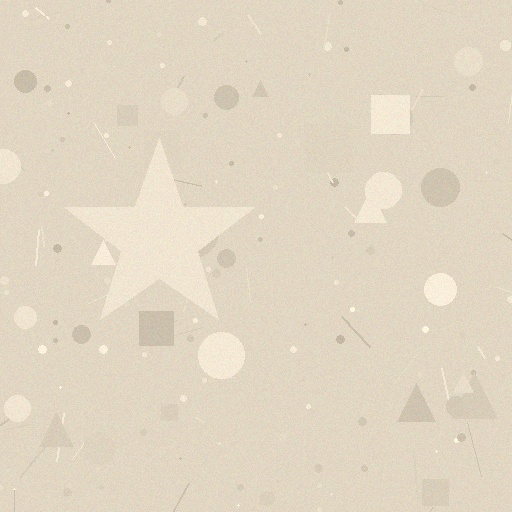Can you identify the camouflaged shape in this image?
The camouflaged shape is a star.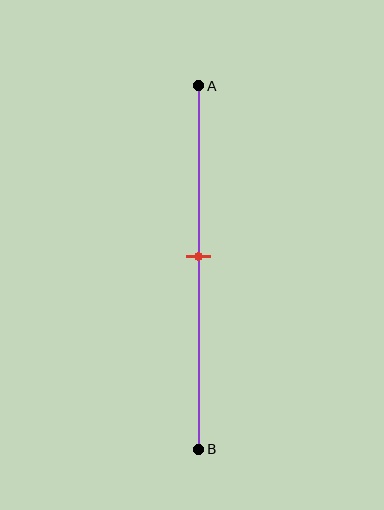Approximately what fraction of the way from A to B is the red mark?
The red mark is approximately 45% of the way from A to B.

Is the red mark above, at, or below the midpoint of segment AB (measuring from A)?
The red mark is above the midpoint of segment AB.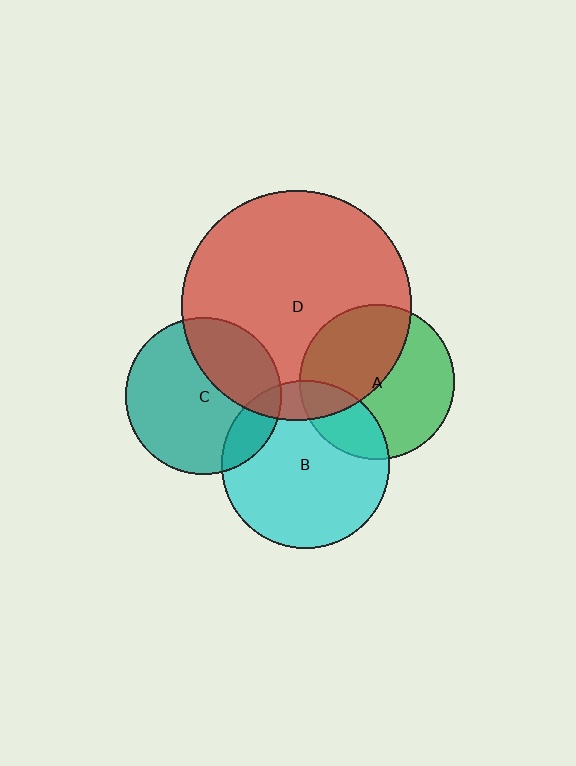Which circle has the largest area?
Circle D (red).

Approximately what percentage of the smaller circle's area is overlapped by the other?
Approximately 30%.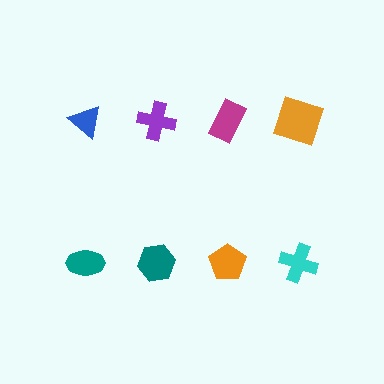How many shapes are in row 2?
4 shapes.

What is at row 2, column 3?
An orange pentagon.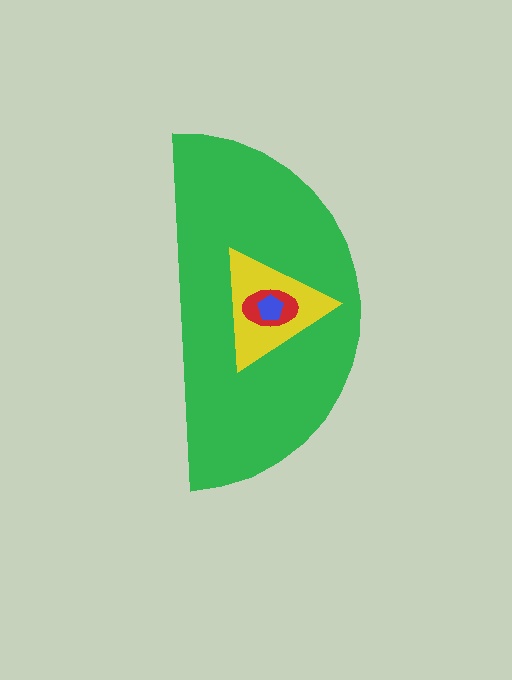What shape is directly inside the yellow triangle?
The red ellipse.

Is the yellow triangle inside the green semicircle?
Yes.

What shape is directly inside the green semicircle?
The yellow triangle.